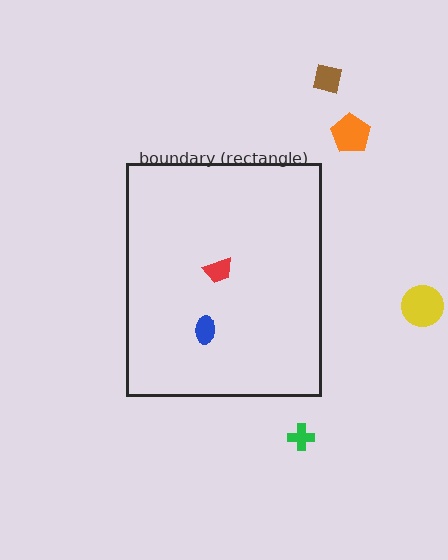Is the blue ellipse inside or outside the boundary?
Inside.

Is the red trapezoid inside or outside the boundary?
Inside.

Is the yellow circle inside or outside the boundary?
Outside.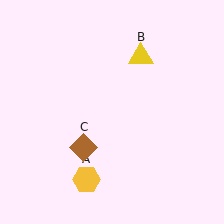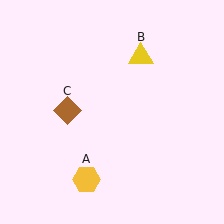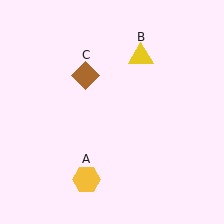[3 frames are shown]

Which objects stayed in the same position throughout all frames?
Yellow hexagon (object A) and yellow triangle (object B) remained stationary.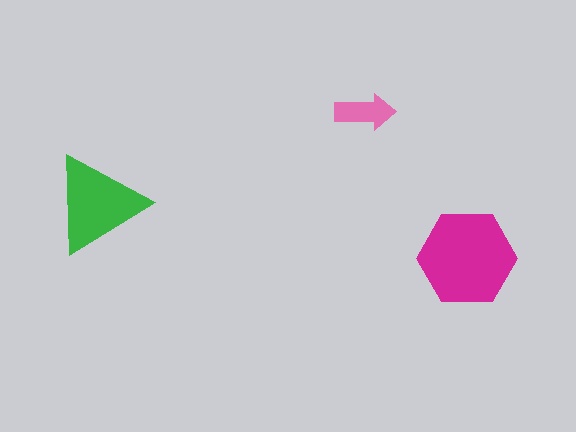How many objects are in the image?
There are 3 objects in the image.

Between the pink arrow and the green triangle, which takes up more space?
The green triangle.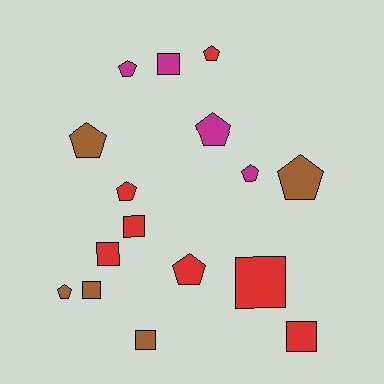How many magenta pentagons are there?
There are 3 magenta pentagons.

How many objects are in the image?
There are 16 objects.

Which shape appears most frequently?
Pentagon, with 9 objects.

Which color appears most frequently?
Red, with 7 objects.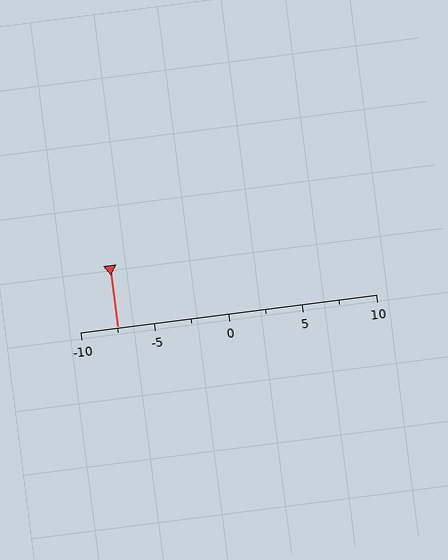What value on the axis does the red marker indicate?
The marker indicates approximately -7.5.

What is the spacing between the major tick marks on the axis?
The major ticks are spaced 5 apart.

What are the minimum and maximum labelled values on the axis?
The axis runs from -10 to 10.